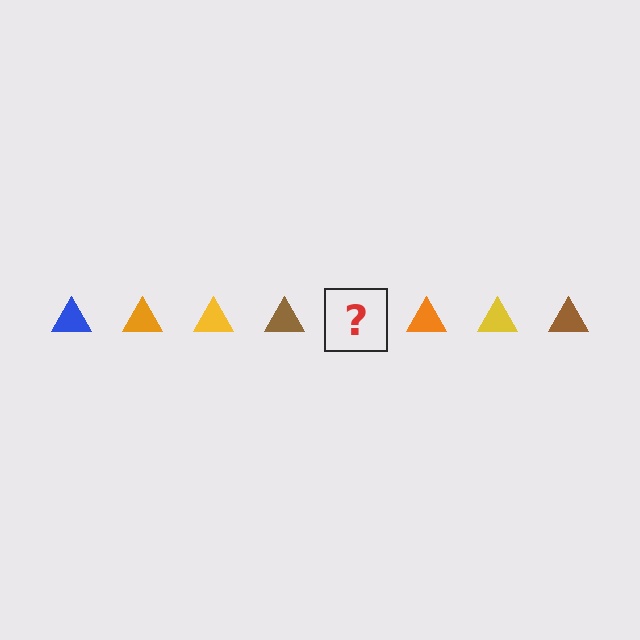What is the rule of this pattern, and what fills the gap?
The rule is that the pattern cycles through blue, orange, yellow, brown triangles. The gap should be filled with a blue triangle.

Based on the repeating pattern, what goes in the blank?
The blank should be a blue triangle.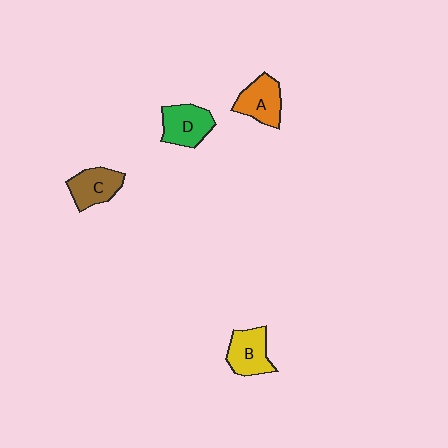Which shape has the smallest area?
Shape C (brown).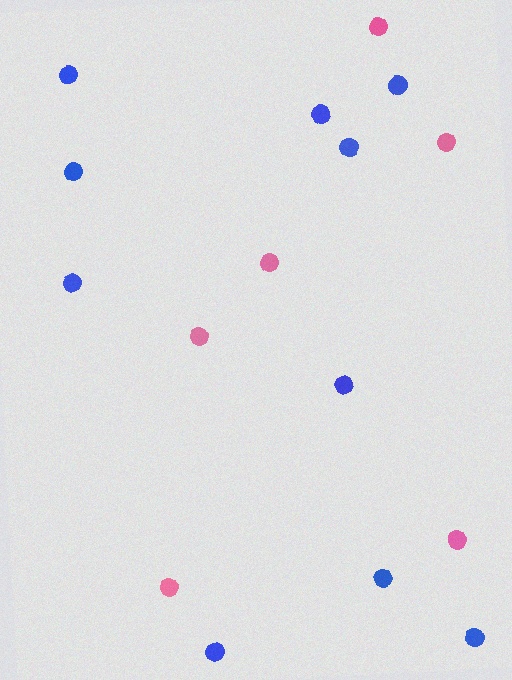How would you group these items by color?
There are 2 groups: one group of blue circles (10) and one group of pink circles (6).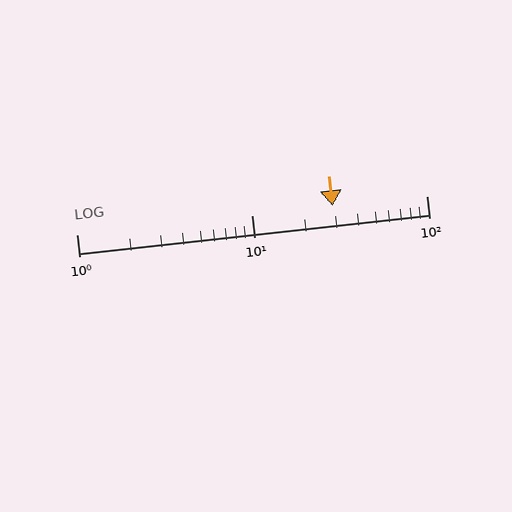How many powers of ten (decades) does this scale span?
The scale spans 2 decades, from 1 to 100.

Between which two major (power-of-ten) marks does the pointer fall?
The pointer is between 10 and 100.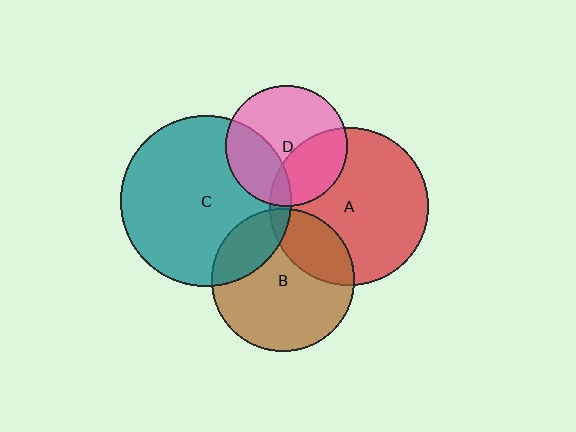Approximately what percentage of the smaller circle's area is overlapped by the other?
Approximately 20%.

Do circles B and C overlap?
Yes.